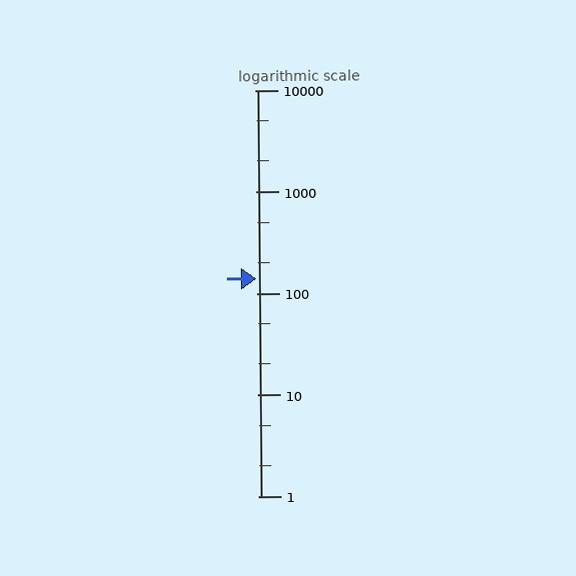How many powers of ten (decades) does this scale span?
The scale spans 4 decades, from 1 to 10000.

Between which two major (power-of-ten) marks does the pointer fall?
The pointer is between 100 and 1000.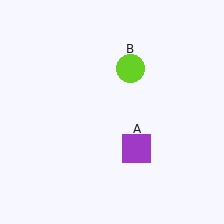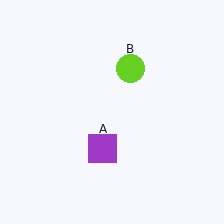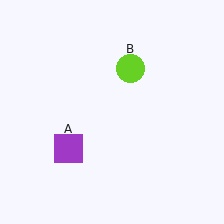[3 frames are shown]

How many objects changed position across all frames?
1 object changed position: purple square (object A).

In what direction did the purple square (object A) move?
The purple square (object A) moved left.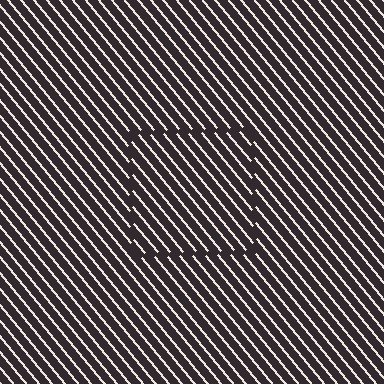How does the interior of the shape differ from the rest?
The interior of the shape contains the same grating, shifted by half a period — the contour is defined by the phase discontinuity where line-ends from the inner and outer gratings abut.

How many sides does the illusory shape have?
4 sides — the line-ends trace a square.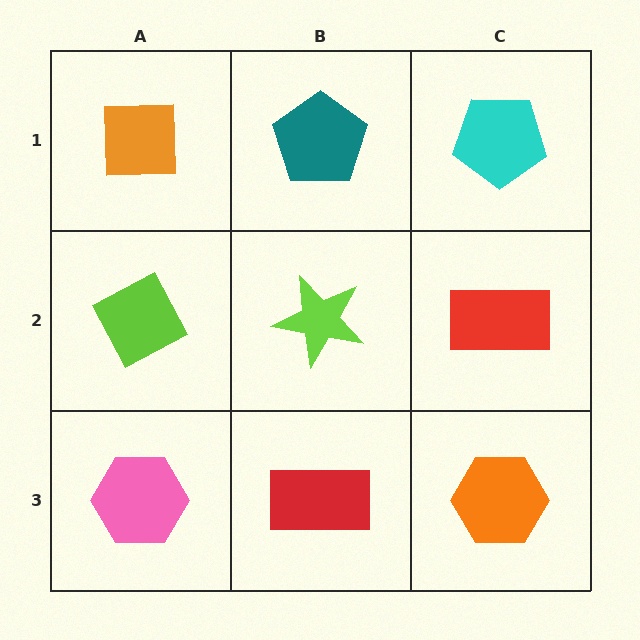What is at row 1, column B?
A teal pentagon.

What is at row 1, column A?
An orange square.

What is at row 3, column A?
A pink hexagon.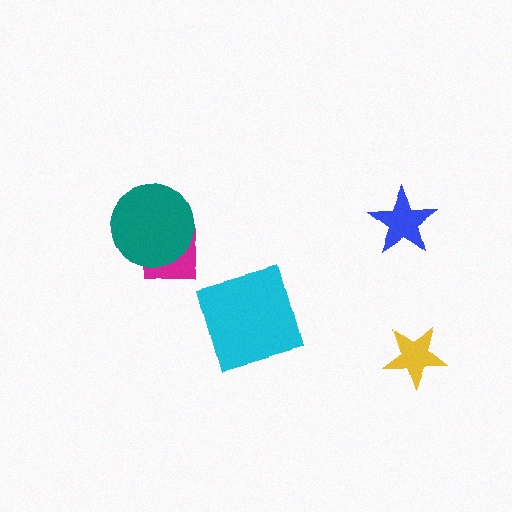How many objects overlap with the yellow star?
0 objects overlap with the yellow star.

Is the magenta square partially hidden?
Yes, it is partially covered by another shape.